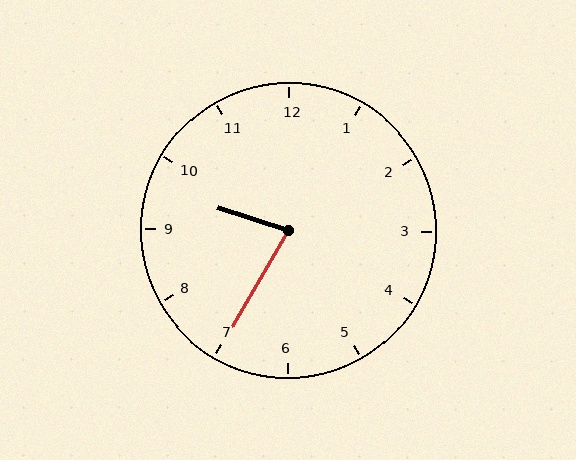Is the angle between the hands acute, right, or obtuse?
It is acute.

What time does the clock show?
9:35.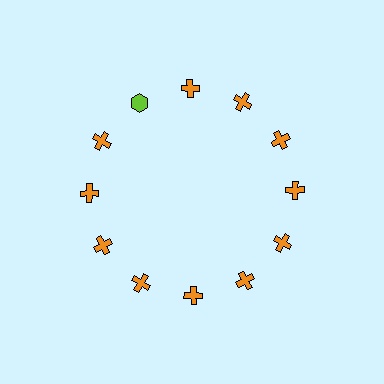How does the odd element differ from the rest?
It differs in both color (lime instead of orange) and shape (hexagon instead of cross).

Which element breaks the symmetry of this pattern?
The lime hexagon at roughly the 11 o'clock position breaks the symmetry. All other shapes are orange crosses.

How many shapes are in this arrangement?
There are 12 shapes arranged in a ring pattern.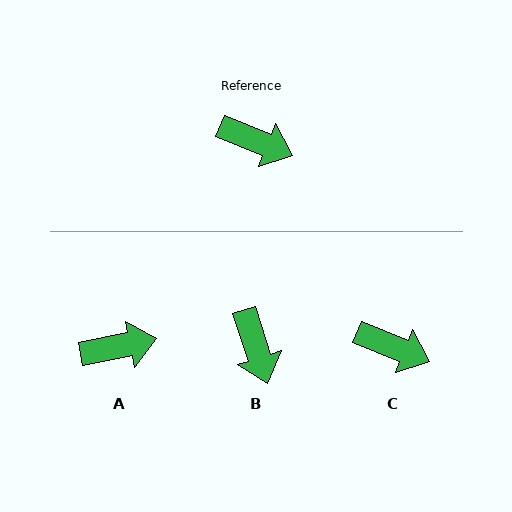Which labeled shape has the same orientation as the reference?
C.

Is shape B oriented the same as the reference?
No, it is off by about 50 degrees.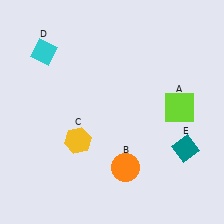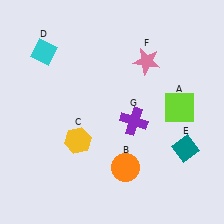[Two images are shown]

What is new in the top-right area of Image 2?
A pink star (F) was added in the top-right area of Image 2.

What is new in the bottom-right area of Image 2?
A purple cross (G) was added in the bottom-right area of Image 2.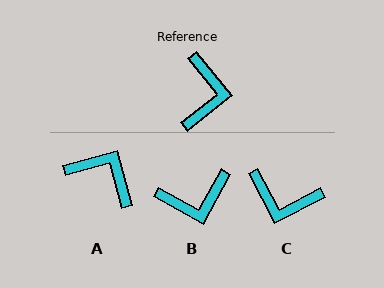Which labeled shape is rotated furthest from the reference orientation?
C, about 101 degrees away.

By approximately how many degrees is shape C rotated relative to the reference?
Approximately 101 degrees clockwise.